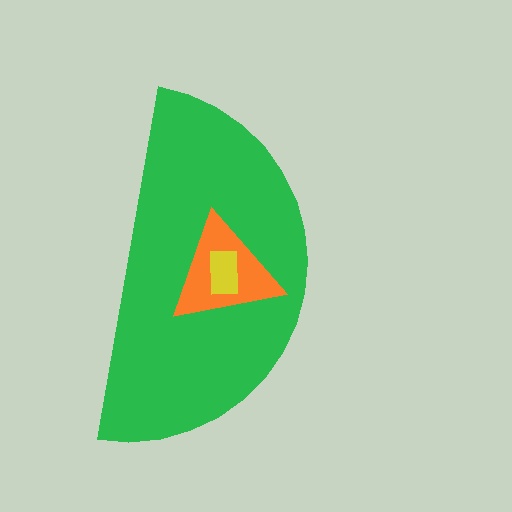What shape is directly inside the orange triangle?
The yellow rectangle.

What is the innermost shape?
The yellow rectangle.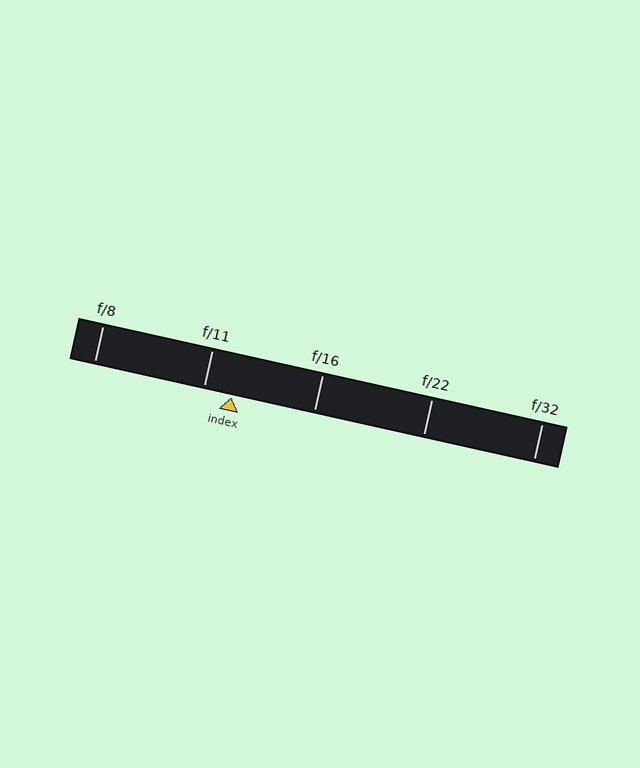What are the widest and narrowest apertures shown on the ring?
The widest aperture shown is f/8 and the narrowest is f/32.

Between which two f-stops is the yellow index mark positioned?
The index mark is between f/11 and f/16.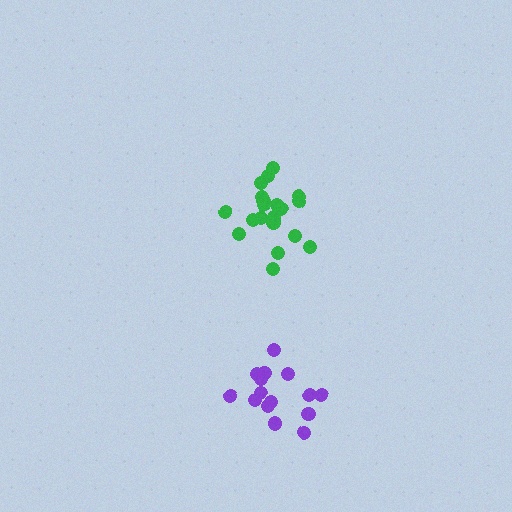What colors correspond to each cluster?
The clusters are colored: green, purple.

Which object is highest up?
The green cluster is topmost.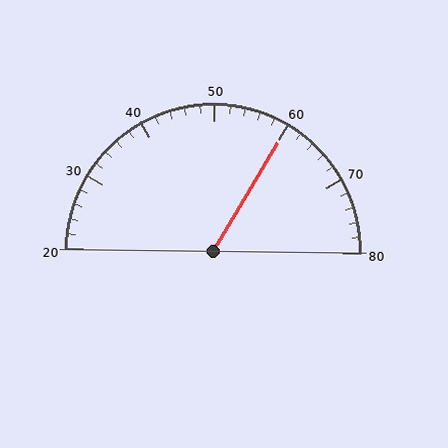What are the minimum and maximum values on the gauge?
The gauge ranges from 20 to 80.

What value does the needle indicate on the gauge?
The needle indicates approximately 60.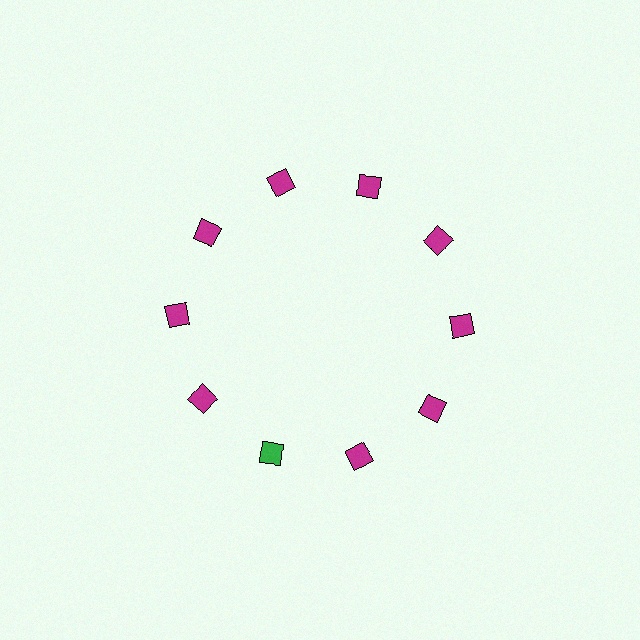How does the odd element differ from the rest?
It has a different color: green instead of magenta.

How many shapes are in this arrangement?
There are 10 shapes arranged in a ring pattern.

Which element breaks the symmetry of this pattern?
The green square at roughly the 7 o'clock position breaks the symmetry. All other shapes are magenta squares.